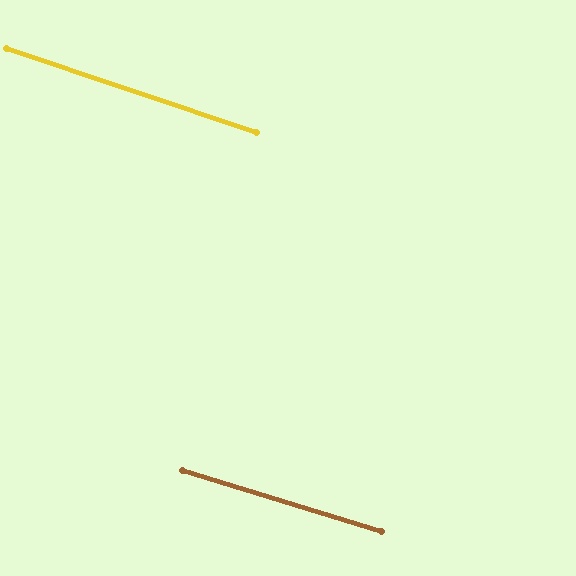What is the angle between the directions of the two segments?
Approximately 2 degrees.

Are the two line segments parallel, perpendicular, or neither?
Parallel — their directions differ by only 1.7°.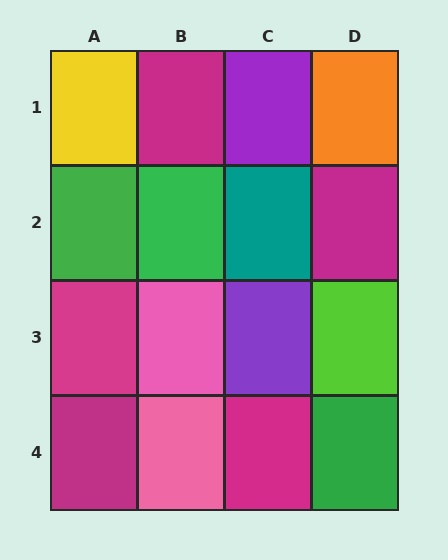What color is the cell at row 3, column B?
Pink.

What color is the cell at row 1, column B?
Magenta.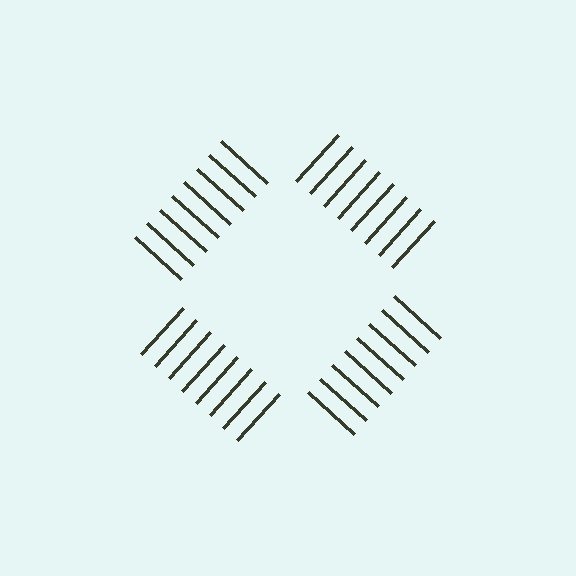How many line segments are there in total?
32 — 8 along each of the 4 edges.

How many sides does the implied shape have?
4 sides — the line-ends trace a square.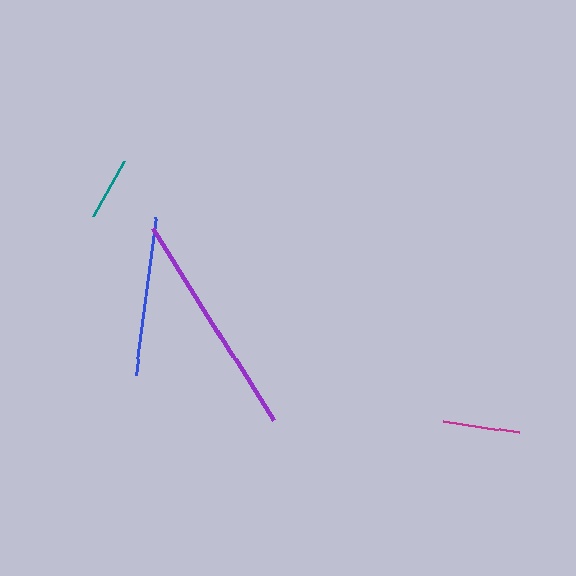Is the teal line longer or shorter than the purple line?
The purple line is longer than the teal line.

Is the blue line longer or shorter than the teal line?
The blue line is longer than the teal line.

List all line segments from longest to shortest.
From longest to shortest: purple, blue, magenta, teal.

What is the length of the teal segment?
The teal segment is approximately 63 pixels long.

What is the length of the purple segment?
The purple segment is approximately 227 pixels long.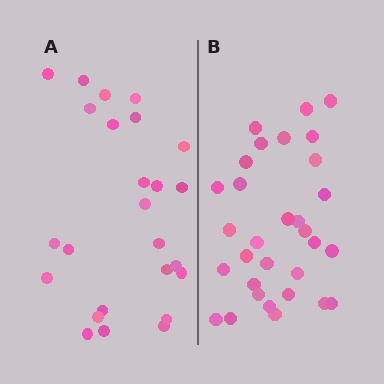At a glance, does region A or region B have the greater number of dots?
Region B (the right region) has more dots.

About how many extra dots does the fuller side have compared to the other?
Region B has about 6 more dots than region A.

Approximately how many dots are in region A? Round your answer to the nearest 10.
About 20 dots. (The exact count is 25, which rounds to 20.)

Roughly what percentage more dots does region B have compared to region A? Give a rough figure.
About 25% more.